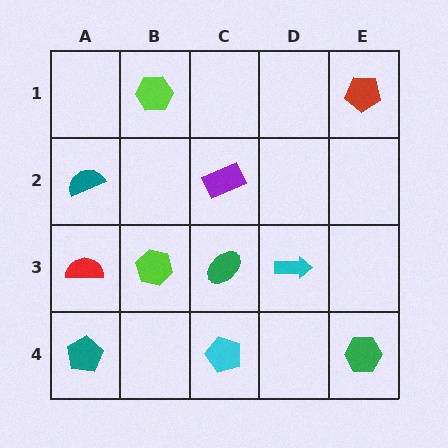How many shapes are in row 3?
4 shapes.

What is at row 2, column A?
A teal semicircle.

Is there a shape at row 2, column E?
No, that cell is empty.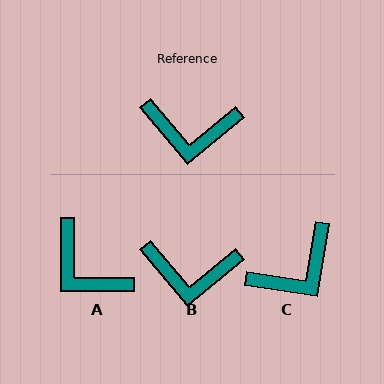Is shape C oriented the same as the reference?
No, it is off by about 41 degrees.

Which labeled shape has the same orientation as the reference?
B.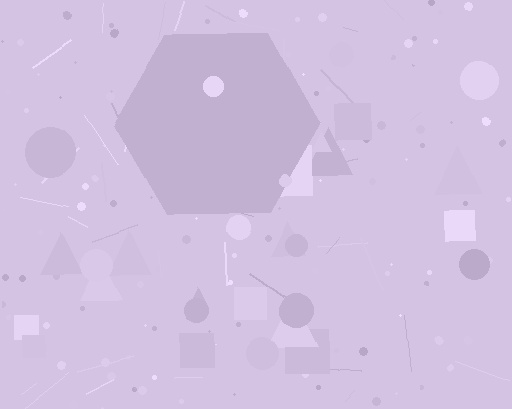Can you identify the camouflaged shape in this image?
The camouflaged shape is a hexagon.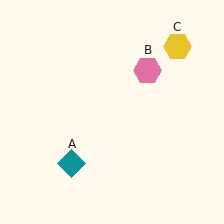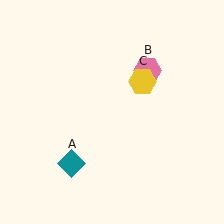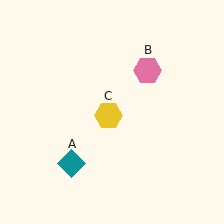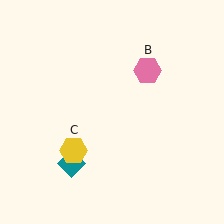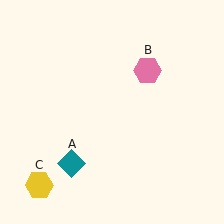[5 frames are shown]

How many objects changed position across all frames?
1 object changed position: yellow hexagon (object C).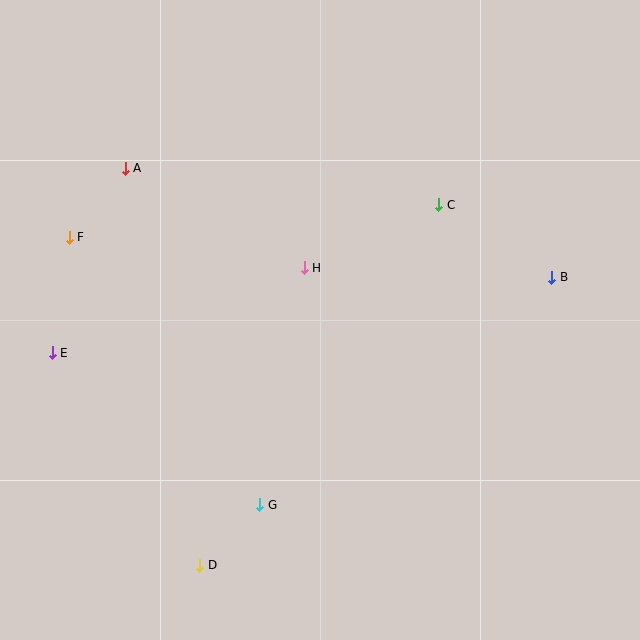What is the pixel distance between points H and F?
The distance between H and F is 237 pixels.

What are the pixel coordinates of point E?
Point E is at (52, 353).